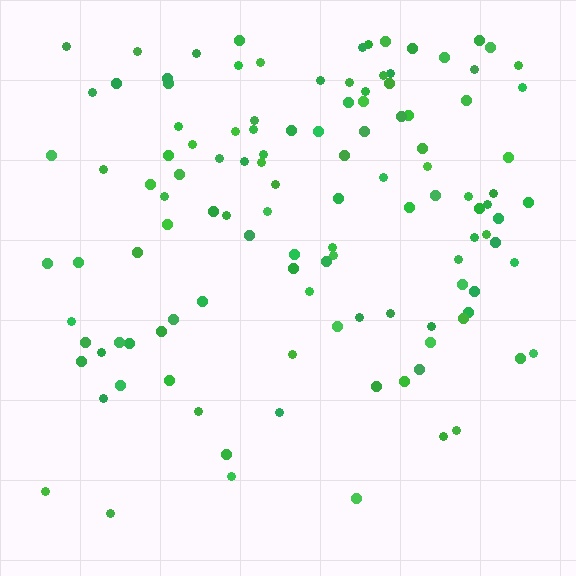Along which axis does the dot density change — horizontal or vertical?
Vertical.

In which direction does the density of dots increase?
From bottom to top, with the top side densest.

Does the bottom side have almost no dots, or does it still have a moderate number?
Still a moderate number, just noticeably fewer than the top.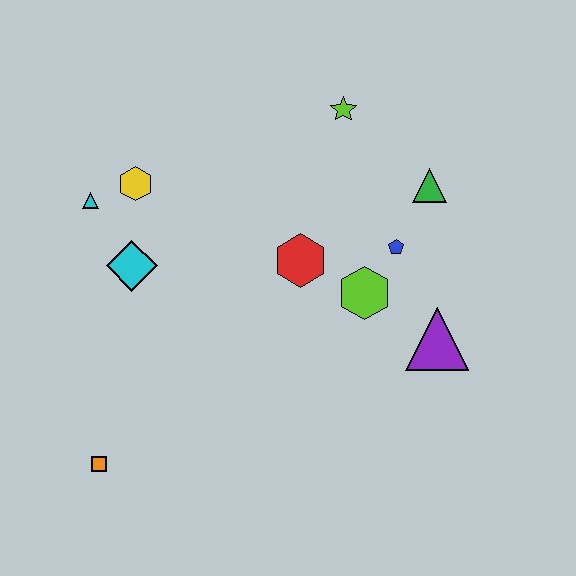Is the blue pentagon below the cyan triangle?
Yes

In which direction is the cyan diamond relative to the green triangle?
The cyan diamond is to the left of the green triangle.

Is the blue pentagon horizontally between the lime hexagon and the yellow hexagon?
No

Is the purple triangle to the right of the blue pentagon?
Yes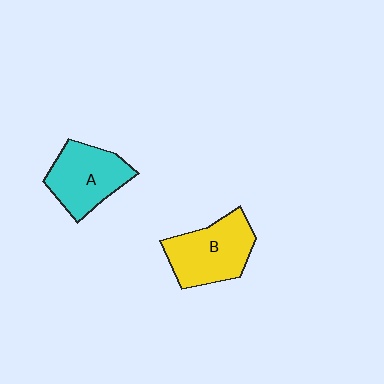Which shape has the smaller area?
Shape A (cyan).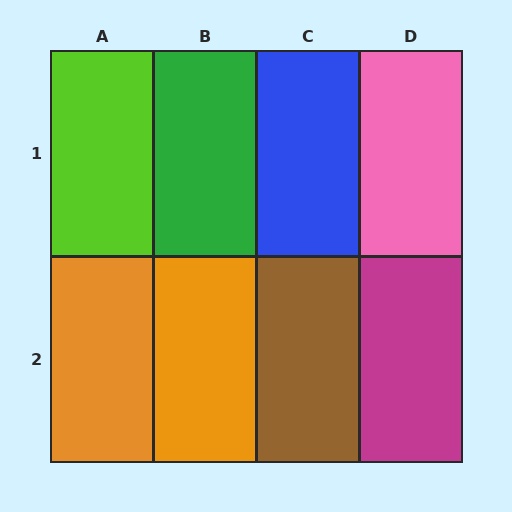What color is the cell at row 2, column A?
Orange.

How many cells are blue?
1 cell is blue.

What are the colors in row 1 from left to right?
Lime, green, blue, pink.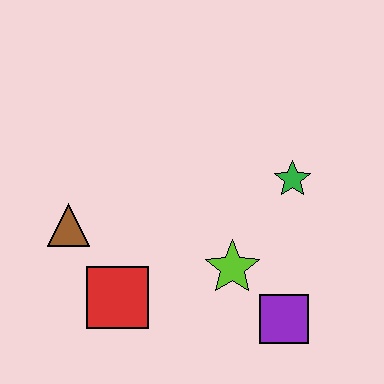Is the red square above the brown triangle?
No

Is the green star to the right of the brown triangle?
Yes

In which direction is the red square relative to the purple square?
The red square is to the left of the purple square.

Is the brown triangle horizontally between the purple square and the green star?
No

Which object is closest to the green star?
The lime star is closest to the green star.